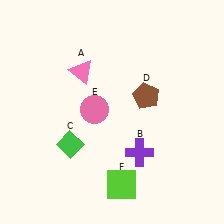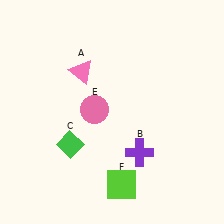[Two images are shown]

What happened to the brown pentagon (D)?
The brown pentagon (D) was removed in Image 2. It was in the top-right area of Image 1.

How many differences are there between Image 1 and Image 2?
There is 1 difference between the two images.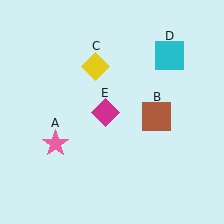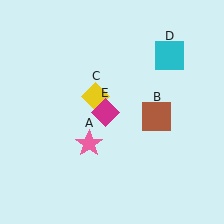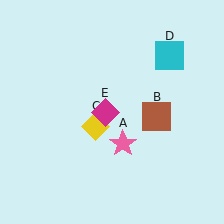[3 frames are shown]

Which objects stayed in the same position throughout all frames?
Brown square (object B) and cyan square (object D) and magenta diamond (object E) remained stationary.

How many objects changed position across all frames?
2 objects changed position: pink star (object A), yellow diamond (object C).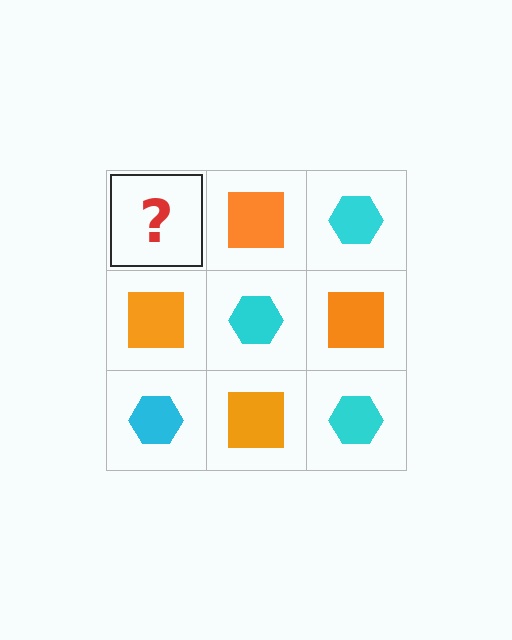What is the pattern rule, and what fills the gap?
The rule is that it alternates cyan hexagon and orange square in a checkerboard pattern. The gap should be filled with a cyan hexagon.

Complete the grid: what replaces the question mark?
The question mark should be replaced with a cyan hexagon.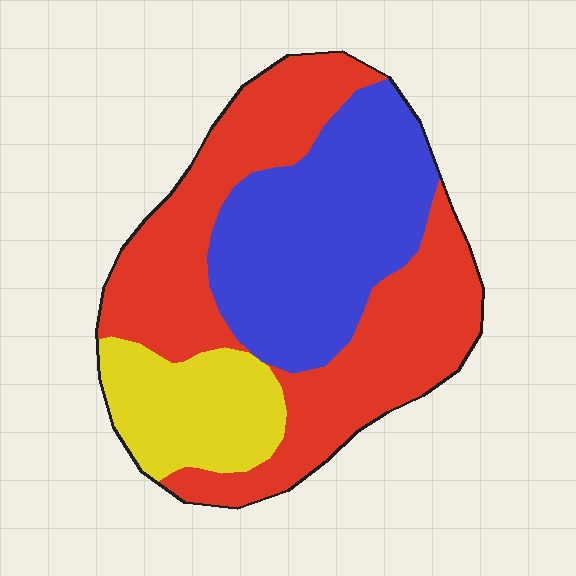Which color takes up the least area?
Yellow, at roughly 15%.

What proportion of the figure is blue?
Blue takes up about one third (1/3) of the figure.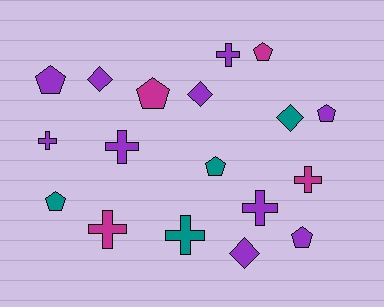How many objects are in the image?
There are 18 objects.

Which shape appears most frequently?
Pentagon, with 7 objects.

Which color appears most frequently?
Purple, with 10 objects.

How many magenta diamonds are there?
There are no magenta diamonds.